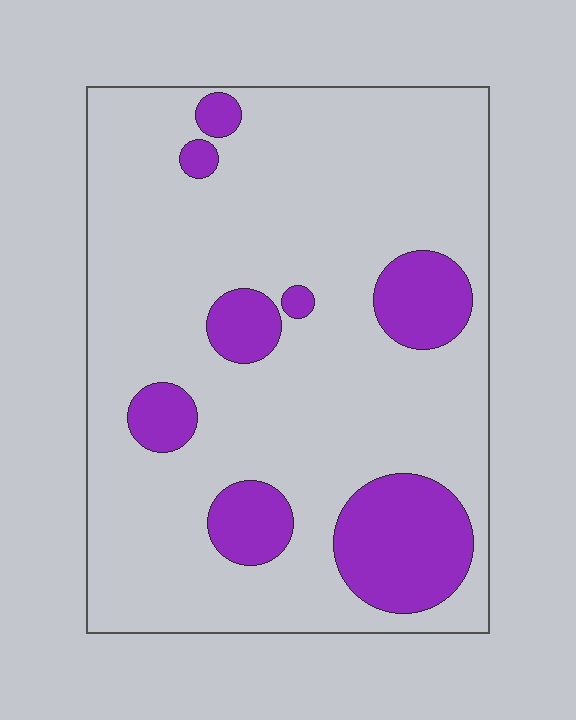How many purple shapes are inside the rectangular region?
8.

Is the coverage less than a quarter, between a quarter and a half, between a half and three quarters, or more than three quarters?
Less than a quarter.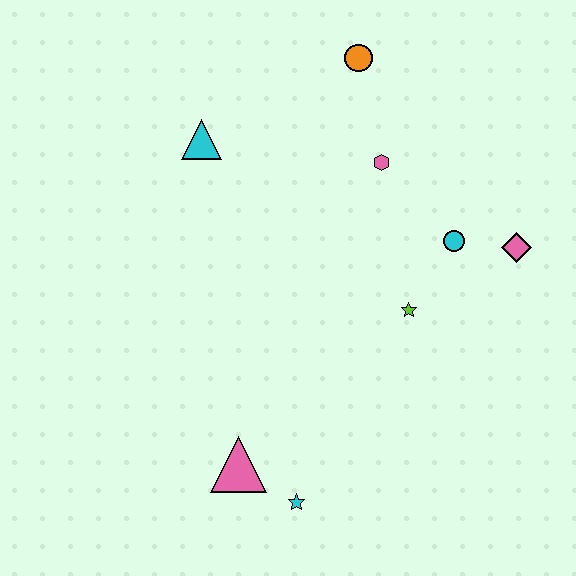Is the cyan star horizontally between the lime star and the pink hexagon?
No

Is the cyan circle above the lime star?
Yes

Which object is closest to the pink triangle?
The cyan star is closest to the pink triangle.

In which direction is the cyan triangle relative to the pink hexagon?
The cyan triangle is to the left of the pink hexagon.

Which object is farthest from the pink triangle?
The orange circle is farthest from the pink triangle.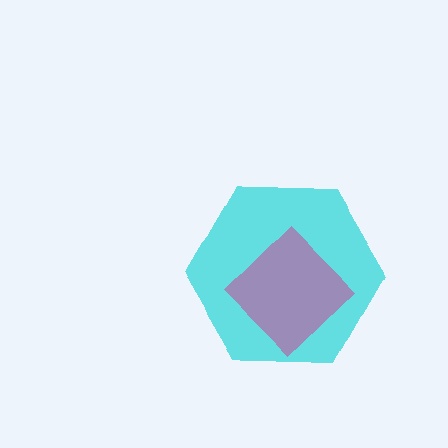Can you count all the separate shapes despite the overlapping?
Yes, there are 2 separate shapes.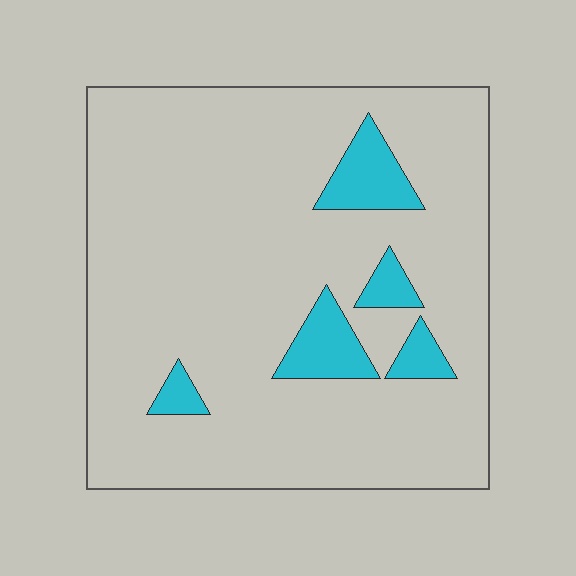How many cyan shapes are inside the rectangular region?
5.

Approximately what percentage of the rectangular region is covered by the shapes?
Approximately 10%.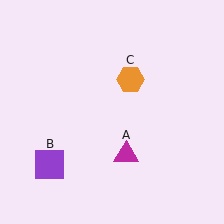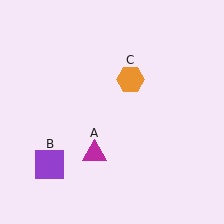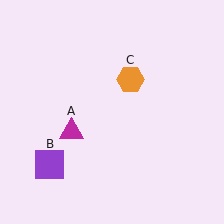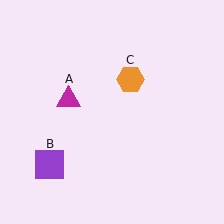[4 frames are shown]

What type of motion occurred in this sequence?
The magenta triangle (object A) rotated clockwise around the center of the scene.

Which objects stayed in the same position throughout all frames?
Purple square (object B) and orange hexagon (object C) remained stationary.